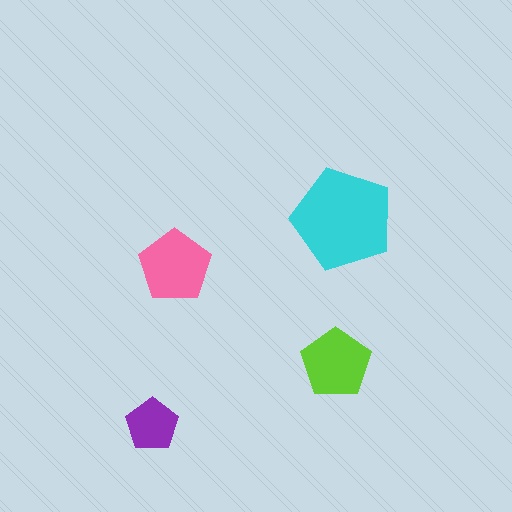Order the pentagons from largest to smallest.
the cyan one, the pink one, the lime one, the purple one.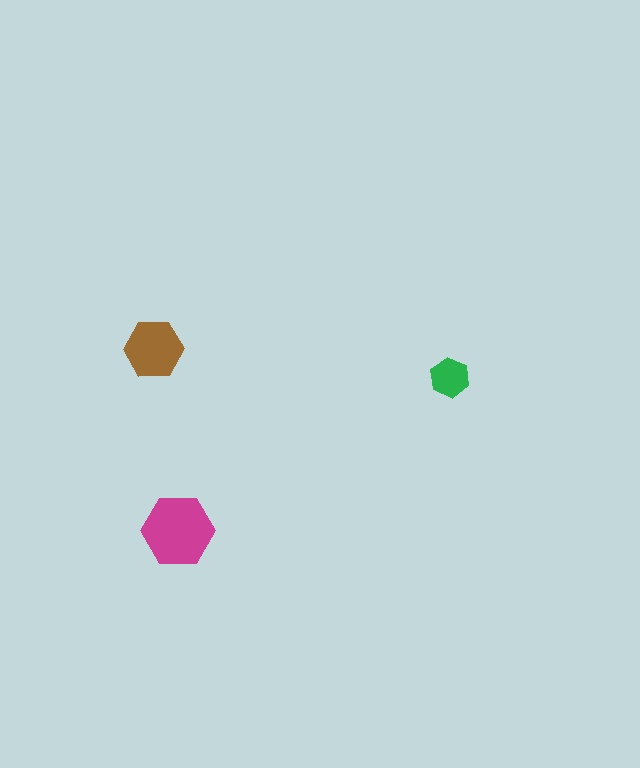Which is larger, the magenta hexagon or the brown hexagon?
The magenta one.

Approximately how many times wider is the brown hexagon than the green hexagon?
About 1.5 times wider.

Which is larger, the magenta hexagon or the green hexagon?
The magenta one.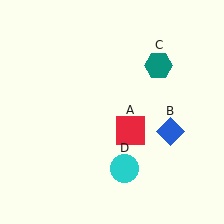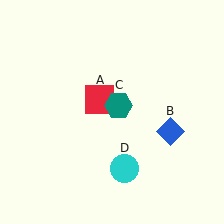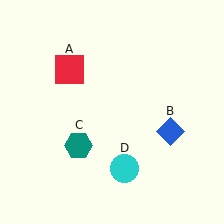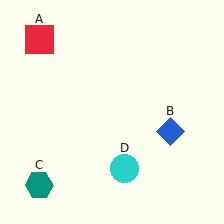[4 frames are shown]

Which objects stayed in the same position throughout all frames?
Blue diamond (object B) and cyan circle (object D) remained stationary.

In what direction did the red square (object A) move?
The red square (object A) moved up and to the left.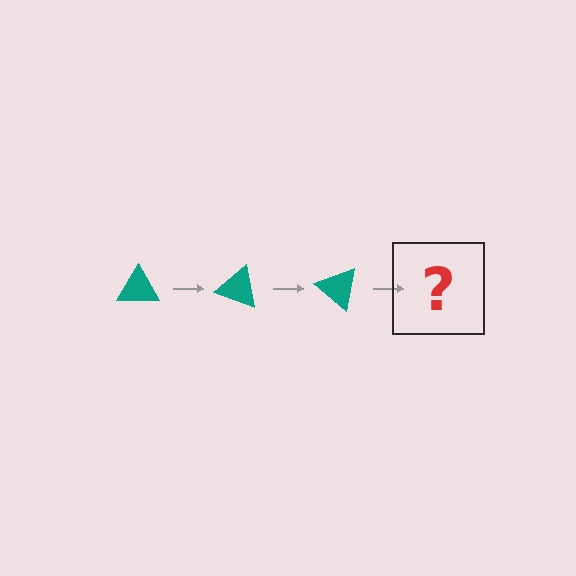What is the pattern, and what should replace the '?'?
The pattern is that the triangle rotates 20 degrees each step. The '?' should be a teal triangle rotated 60 degrees.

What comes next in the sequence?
The next element should be a teal triangle rotated 60 degrees.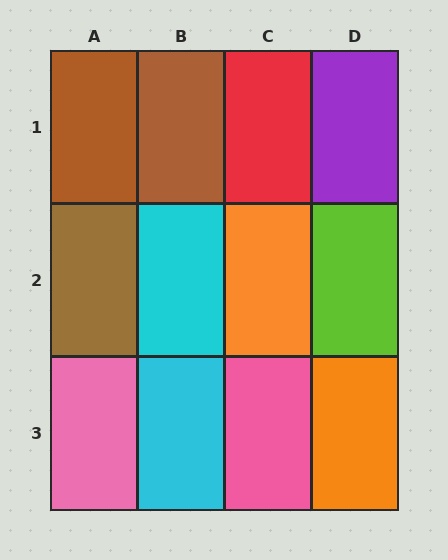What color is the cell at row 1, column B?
Brown.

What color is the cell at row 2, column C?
Orange.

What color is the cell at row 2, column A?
Brown.